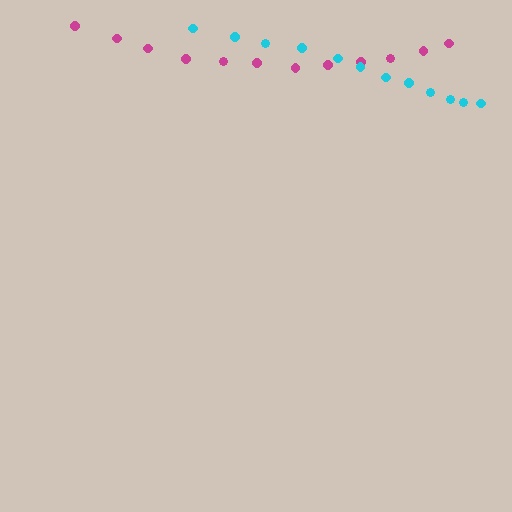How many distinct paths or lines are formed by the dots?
There are 2 distinct paths.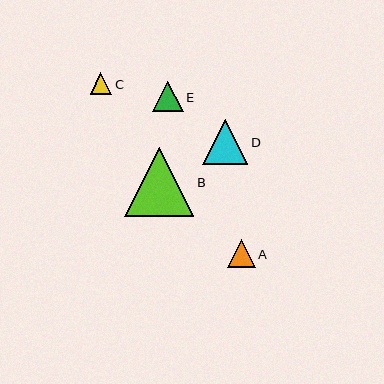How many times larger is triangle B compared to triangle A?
Triangle B is approximately 2.4 times the size of triangle A.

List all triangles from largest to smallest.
From largest to smallest: B, D, E, A, C.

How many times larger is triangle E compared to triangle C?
Triangle E is approximately 1.4 times the size of triangle C.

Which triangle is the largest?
Triangle B is the largest with a size of approximately 69 pixels.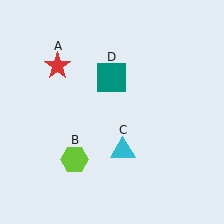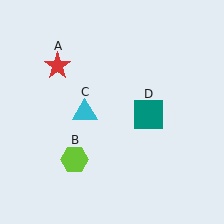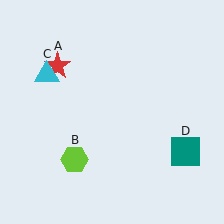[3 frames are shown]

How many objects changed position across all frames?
2 objects changed position: cyan triangle (object C), teal square (object D).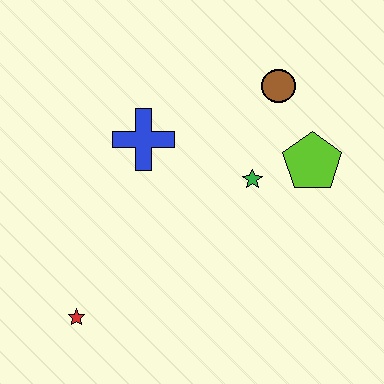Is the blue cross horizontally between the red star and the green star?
Yes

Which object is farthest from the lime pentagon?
The red star is farthest from the lime pentagon.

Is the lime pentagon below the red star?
No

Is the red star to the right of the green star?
No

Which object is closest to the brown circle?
The lime pentagon is closest to the brown circle.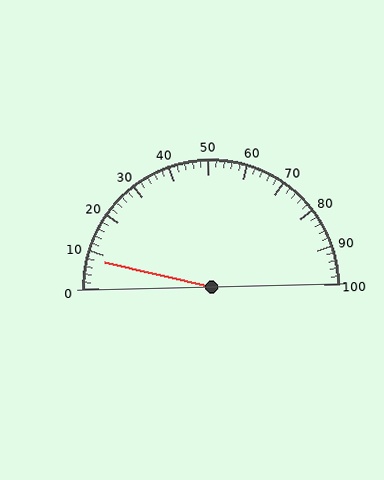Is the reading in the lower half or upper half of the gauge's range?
The reading is in the lower half of the range (0 to 100).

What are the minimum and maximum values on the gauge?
The gauge ranges from 0 to 100.